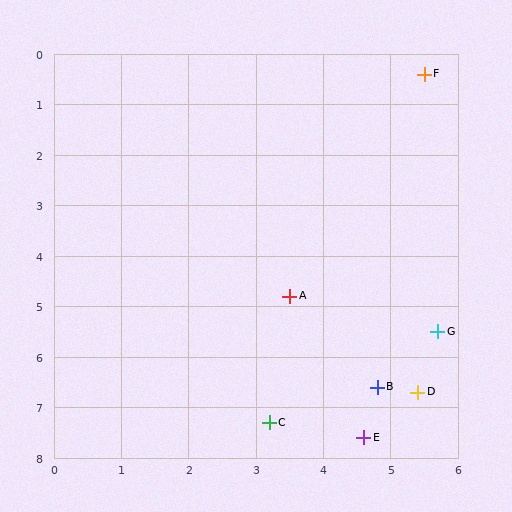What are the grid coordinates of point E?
Point E is at approximately (4.6, 7.6).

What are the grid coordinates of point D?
Point D is at approximately (5.4, 6.7).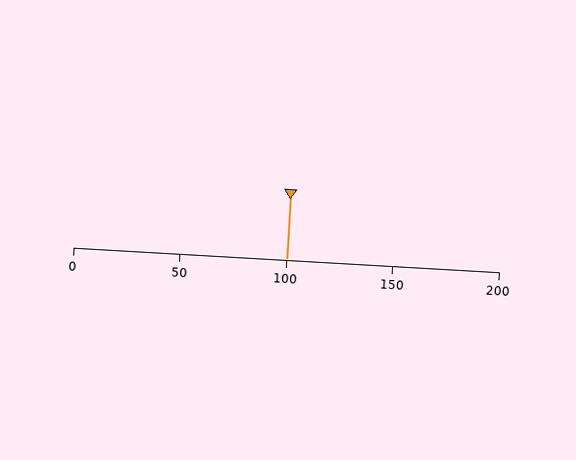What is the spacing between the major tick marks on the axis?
The major ticks are spaced 50 apart.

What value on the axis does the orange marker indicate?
The marker indicates approximately 100.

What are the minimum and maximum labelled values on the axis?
The axis runs from 0 to 200.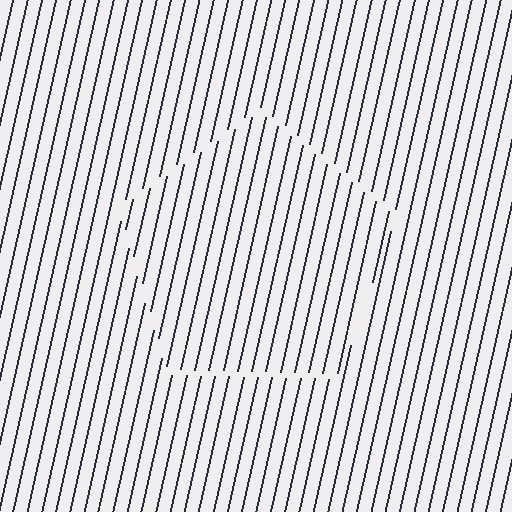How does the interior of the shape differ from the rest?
The interior of the shape contains the same grating, shifted by half a period — the contour is defined by the phase discontinuity where line-ends from the inner and outer gratings abut.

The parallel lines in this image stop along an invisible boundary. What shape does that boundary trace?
An illusory pentagon. The interior of the shape contains the same grating, shifted by half a period — the contour is defined by the phase discontinuity where line-ends from the inner and outer gratings abut.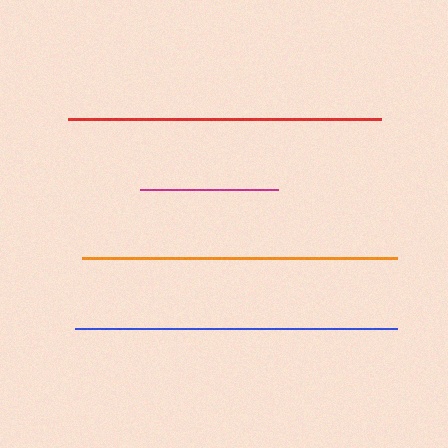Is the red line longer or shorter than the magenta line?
The red line is longer than the magenta line.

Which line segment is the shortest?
The magenta line is the shortest at approximately 138 pixels.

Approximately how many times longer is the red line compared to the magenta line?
The red line is approximately 2.3 times the length of the magenta line.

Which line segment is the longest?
The blue line is the longest at approximately 322 pixels.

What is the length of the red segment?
The red segment is approximately 313 pixels long.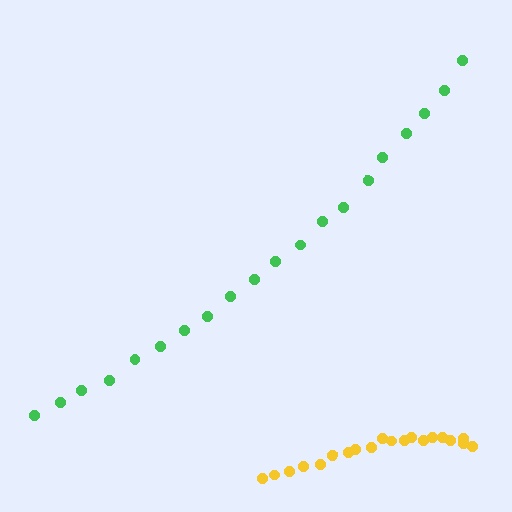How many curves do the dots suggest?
There are 2 distinct paths.